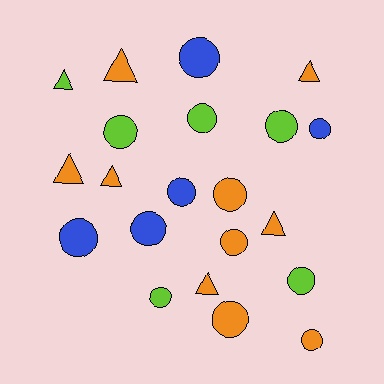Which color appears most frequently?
Orange, with 10 objects.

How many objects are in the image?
There are 21 objects.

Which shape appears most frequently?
Circle, with 14 objects.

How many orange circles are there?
There are 4 orange circles.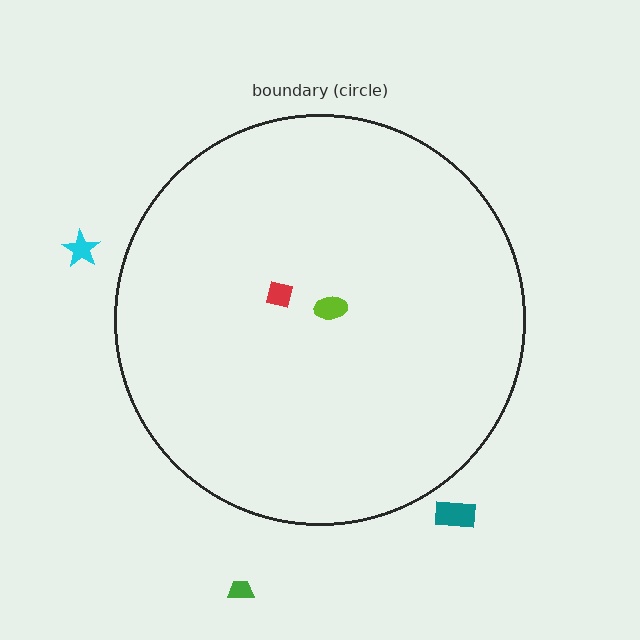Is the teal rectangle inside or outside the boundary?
Outside.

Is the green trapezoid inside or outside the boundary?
Outside.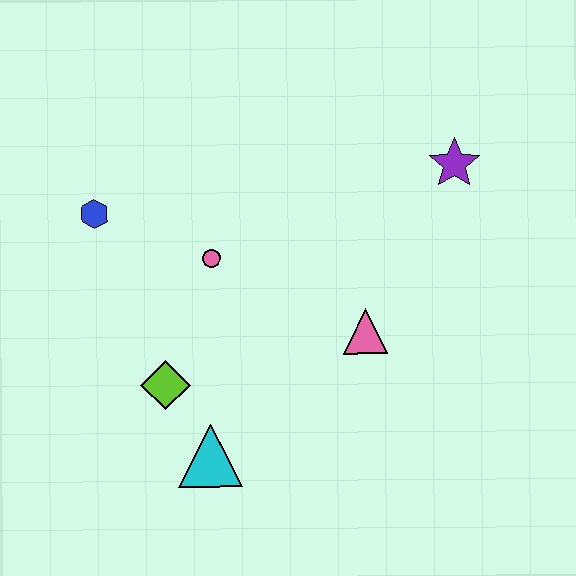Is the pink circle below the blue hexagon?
Yes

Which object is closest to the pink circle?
The blue hexagon is closest to the pink circle.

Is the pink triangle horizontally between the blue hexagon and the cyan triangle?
No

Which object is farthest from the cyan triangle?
The purple star is farthest from the cyan triangle.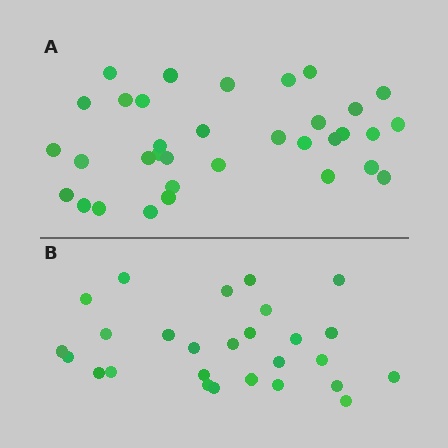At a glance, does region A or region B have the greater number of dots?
Region A (the top region) has more dots.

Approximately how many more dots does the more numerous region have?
Region A has roughly 8 or so more dots than region B.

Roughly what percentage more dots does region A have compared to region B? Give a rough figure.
About 25% more.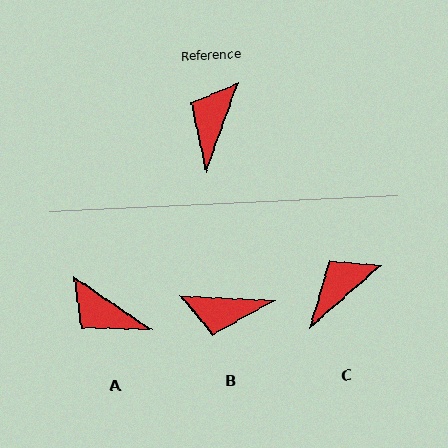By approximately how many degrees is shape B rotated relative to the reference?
Approximately 106 degrees counter-clockwise.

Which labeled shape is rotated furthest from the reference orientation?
B, about 106 degrees away.